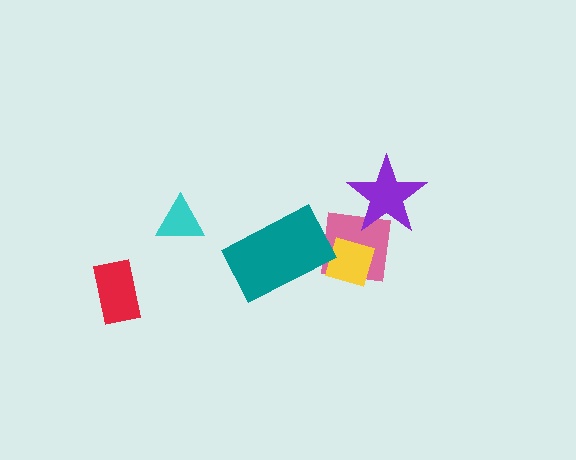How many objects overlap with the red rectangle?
0 objects overlap with the red rectangle.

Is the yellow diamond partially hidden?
No, no other shape covers it.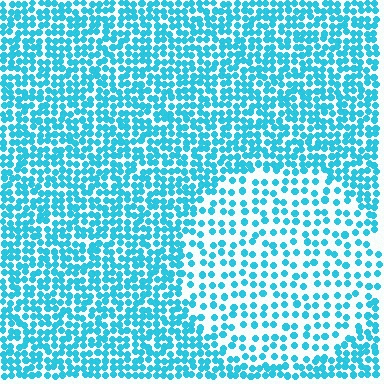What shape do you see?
I see a circle.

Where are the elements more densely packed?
The elements are more densely packed outside the circle boundary.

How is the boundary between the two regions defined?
The boundary is defined by a change in element density (approximately 2.0x ratio). All elements are the same color, size, and shape.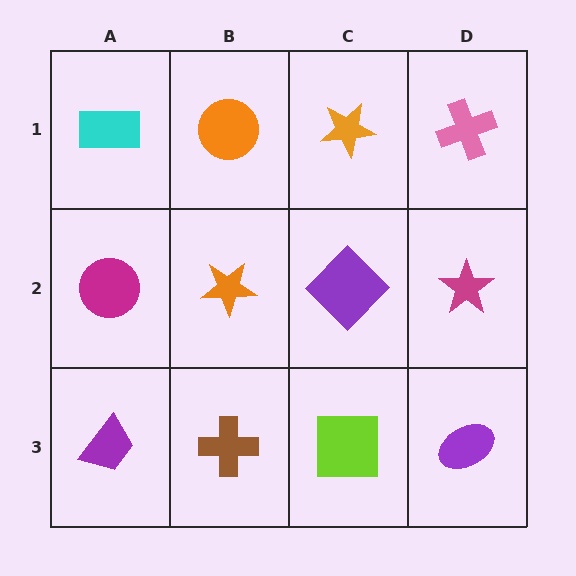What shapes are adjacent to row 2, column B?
An orange circle (row 1, column B), a brown cross (row 3, column B), a magenta circle (row 2, column A), a purple diamond (row 2, column C).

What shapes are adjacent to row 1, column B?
An orange star (row 2, column B), a cyan rectangle (row 1, column A), an orange star (row 1, column C).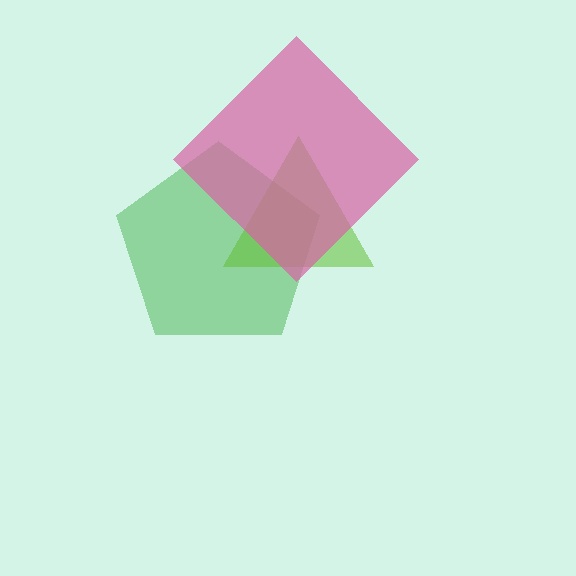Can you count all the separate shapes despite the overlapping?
Yes, there are 3 separate shapes.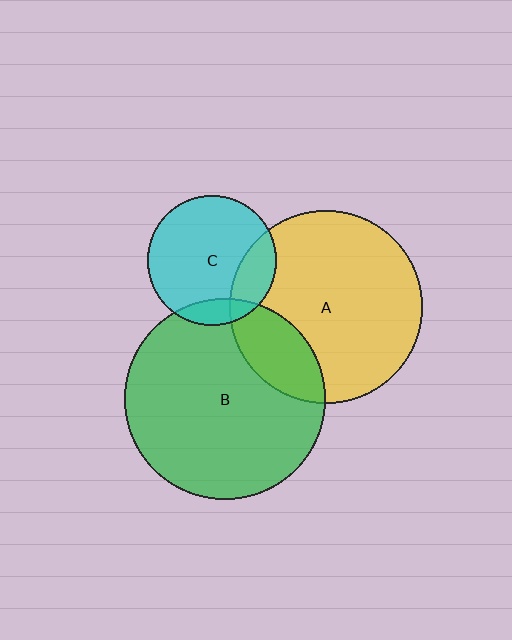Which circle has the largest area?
Circle B (green).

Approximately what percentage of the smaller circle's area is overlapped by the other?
Approximately 20%.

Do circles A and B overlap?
Yes.